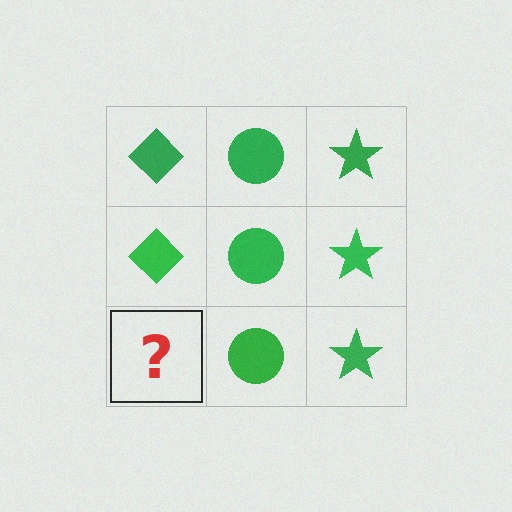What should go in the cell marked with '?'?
The missing cell should contain a green diamond.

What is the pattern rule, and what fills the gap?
The rule is that each column has a consistent shape. The gap should be filled with a green diamond.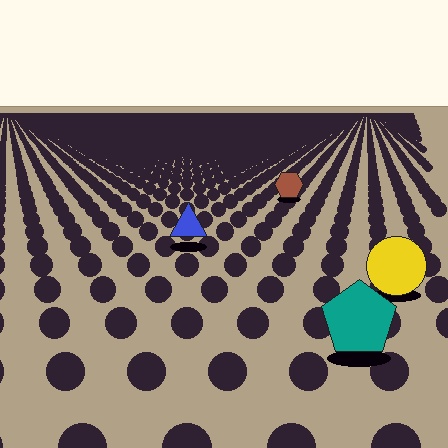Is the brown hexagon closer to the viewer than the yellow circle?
No. The yellow circle is closer — you can tell from the texture gradient: the ground texture is coarser near it.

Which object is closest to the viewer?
The teal pentagon is closest. The texture marks near it are larger and more spread out.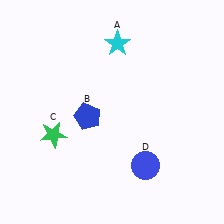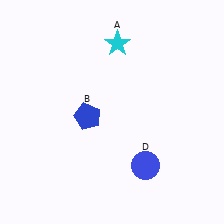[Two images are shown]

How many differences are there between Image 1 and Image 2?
There is 1 difference between the two images.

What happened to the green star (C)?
The green star (C) was removed in Image 2. It was in the bottom-left area of Image 1.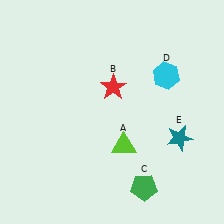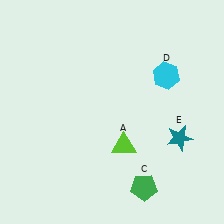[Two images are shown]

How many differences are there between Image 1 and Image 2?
There is 1 difference between the two images.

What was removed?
The red star (B) was removed in Image 2.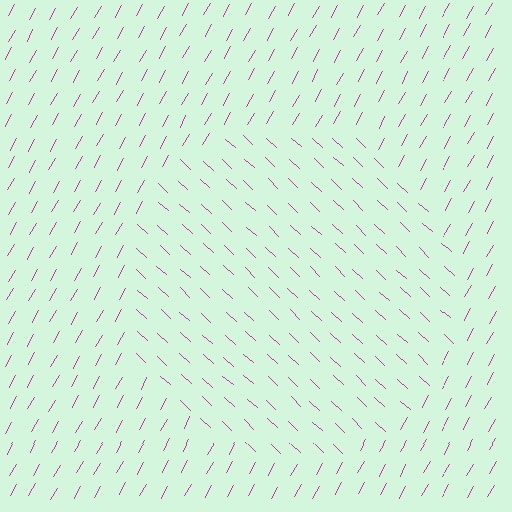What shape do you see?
I see a circle.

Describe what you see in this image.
The image is filled with small magenta line segments. A circle region in the image has lines oriented differently from the surrounding lines, creating a visible texture boundary.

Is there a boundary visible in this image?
Yes, there is a texture boundary formed by a change in line orientation.